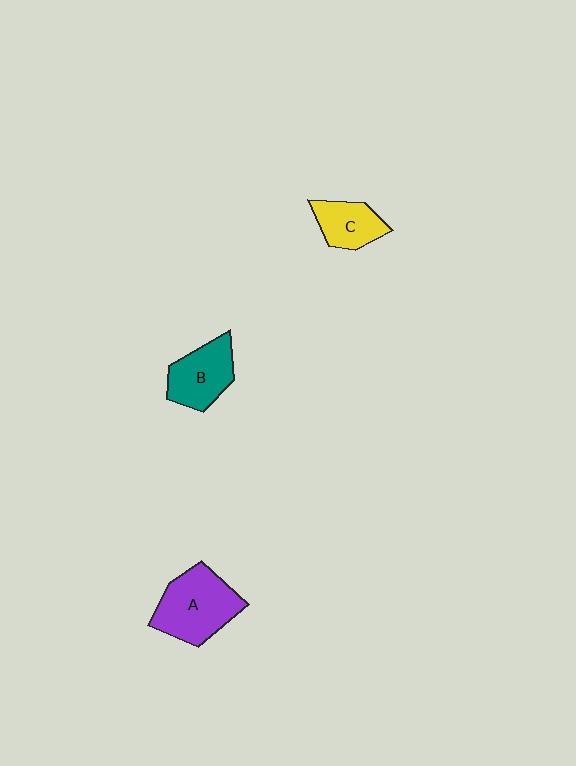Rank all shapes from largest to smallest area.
From largest to smallest: A (purple), B (teal), C (yellow).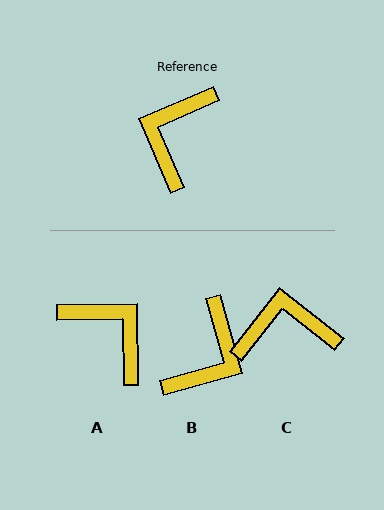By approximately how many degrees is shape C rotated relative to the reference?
Approximately 62 degrees clockwise.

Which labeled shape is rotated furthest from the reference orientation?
B, about 173 degrees away.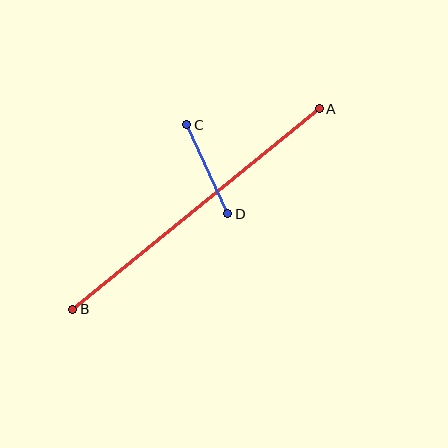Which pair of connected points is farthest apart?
Points A and B are farthest apart.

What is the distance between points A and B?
The distance is approximately 318 pixels.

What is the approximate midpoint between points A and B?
The midpoint is at approximately (196, 209) pixels.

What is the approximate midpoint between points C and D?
The midpoint is at approximately (207, 169) pixels.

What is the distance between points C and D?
The distance is approximately 98 pixels.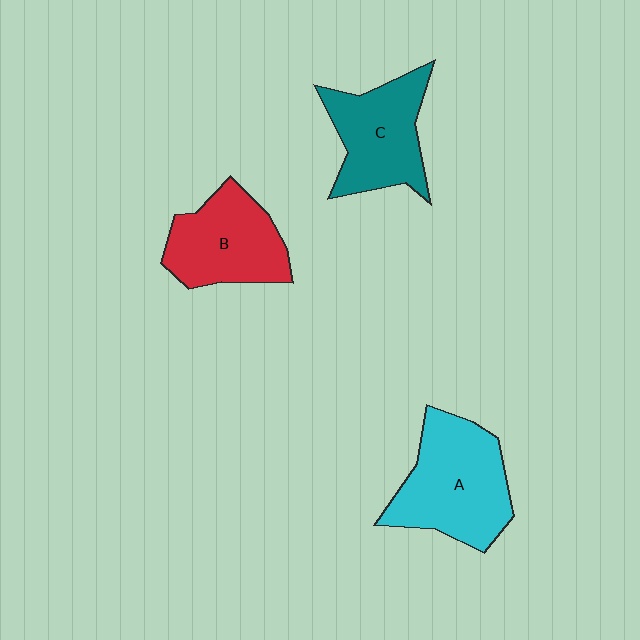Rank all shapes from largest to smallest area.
From largest to smallest: A (cyan), C (teal), B (red).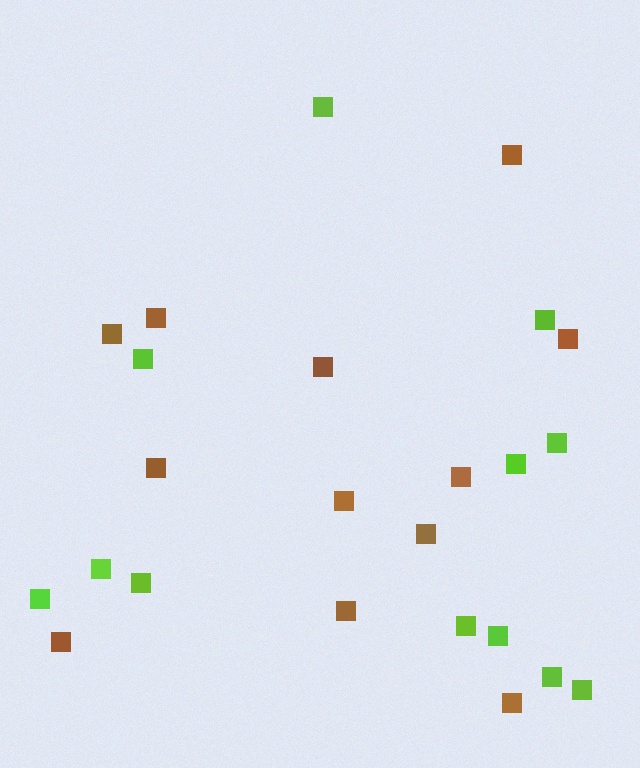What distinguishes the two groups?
There are 2 groups: one group of lime squares (12) and one group of brown squares (12).